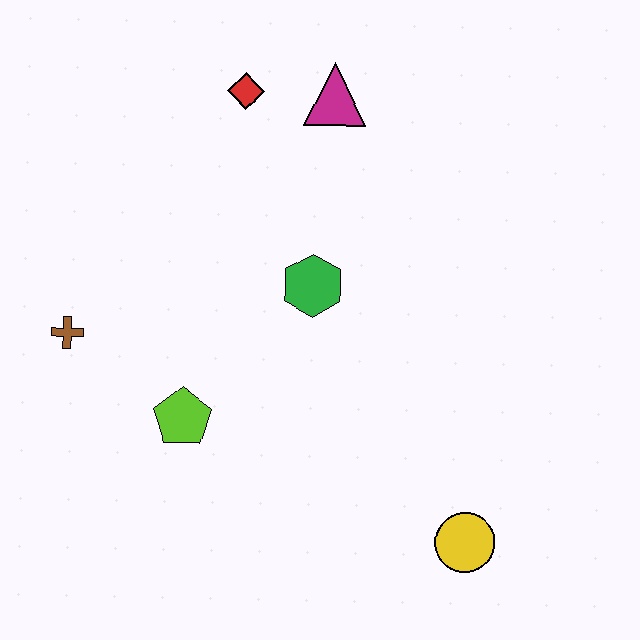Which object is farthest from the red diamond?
The yellow circle is farthest from the red diamond.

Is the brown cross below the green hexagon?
Yes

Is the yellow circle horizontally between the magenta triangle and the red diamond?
No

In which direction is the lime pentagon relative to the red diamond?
The lime pentagon is below the red diamond.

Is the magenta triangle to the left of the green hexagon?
No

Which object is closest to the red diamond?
The magenta triangle is closest to the red diamond.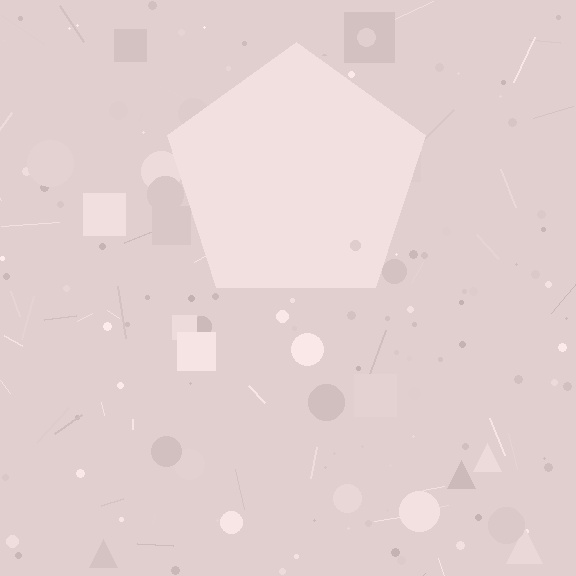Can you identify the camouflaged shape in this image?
The camouflaged shape is a pentagon.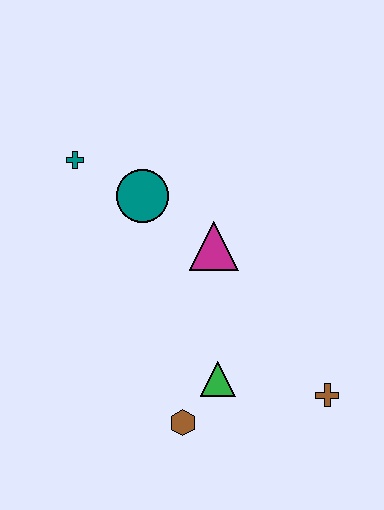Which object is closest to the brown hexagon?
The green triangle is closest to the brown hexagon.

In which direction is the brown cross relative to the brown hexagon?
The brown cross is to the right of the brown hexagon.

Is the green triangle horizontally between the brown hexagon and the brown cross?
Yes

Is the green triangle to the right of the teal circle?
Yes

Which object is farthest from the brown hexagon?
The teal cross is farthest from the brown hexagon.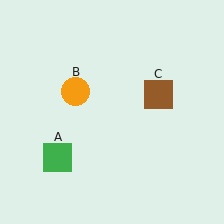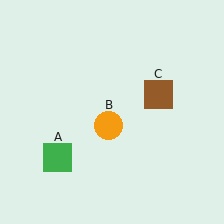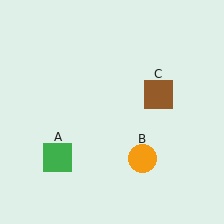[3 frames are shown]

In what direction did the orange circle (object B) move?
The orange circle (object B) moved down and to the right.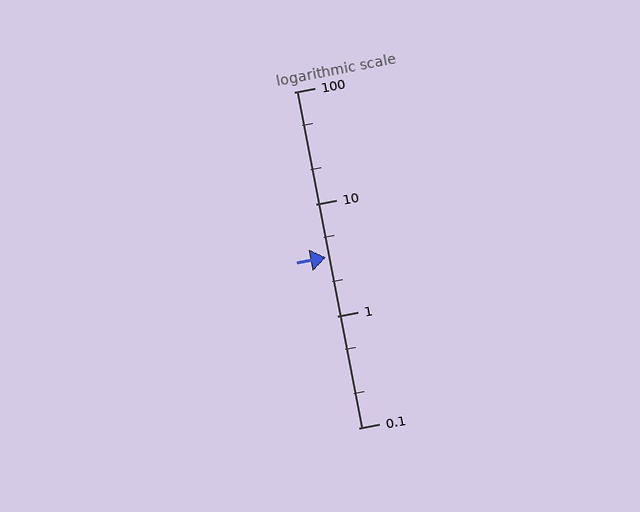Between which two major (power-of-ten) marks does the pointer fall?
The pointer is between 1 and 10.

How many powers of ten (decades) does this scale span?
The scale spans 3 decades, from 0.1 to 100.